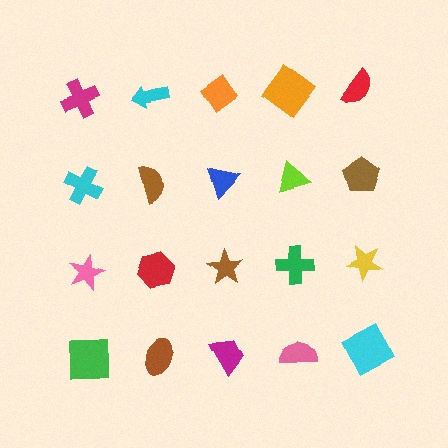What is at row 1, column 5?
A red semicircle.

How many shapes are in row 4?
5 shapes.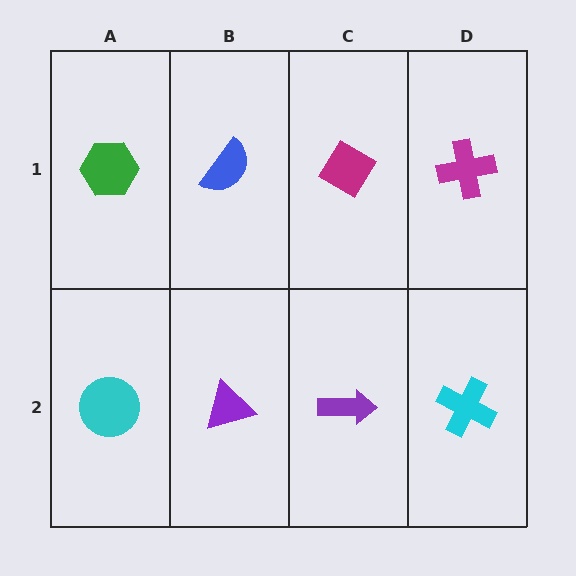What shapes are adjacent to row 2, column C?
A magenta diamond (row 1, column C), a purple triangle (row 2, column B), a cyan cross (row 2, column D).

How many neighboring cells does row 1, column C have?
3.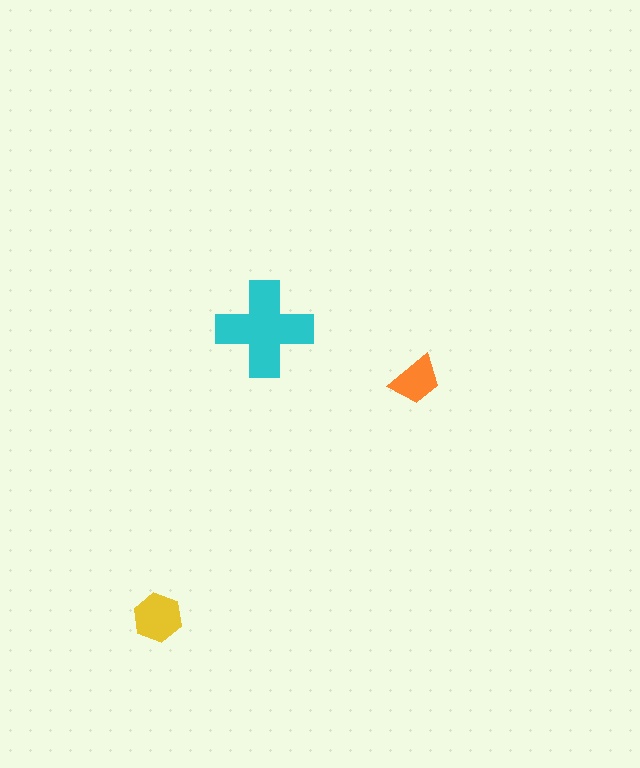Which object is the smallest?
The orange trapezoid.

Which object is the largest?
The cyan cross.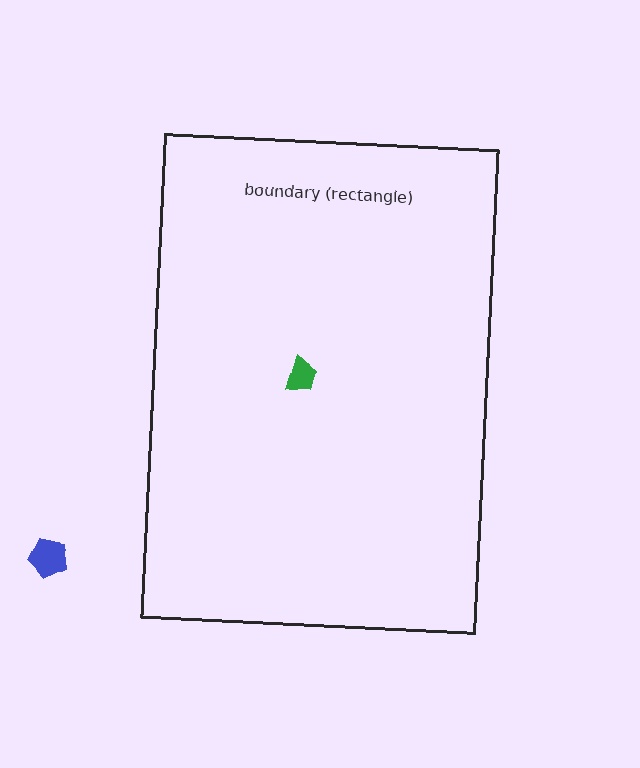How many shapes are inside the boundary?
1 inside, 1 outside.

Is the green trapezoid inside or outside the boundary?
Inside.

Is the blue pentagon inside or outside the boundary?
Outside.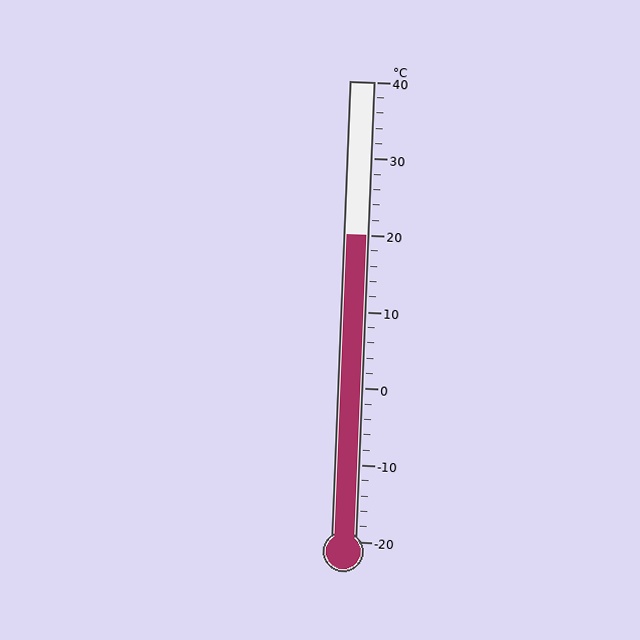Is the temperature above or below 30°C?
The temperature is below 30°C.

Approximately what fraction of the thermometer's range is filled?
The thermometer is filled to approximately 65% of its range.